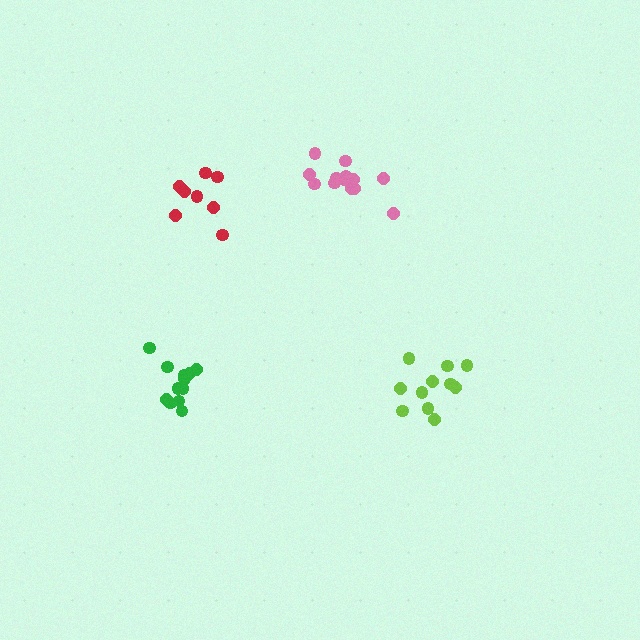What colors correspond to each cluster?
The clusters are colored: green, lime, pink, red.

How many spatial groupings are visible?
There are 4 spatial groupings.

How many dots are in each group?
Group 1: 12 dots, Group 2: 11 dots, Group 3: 13 dots, Group 4: 8 dots (44 total).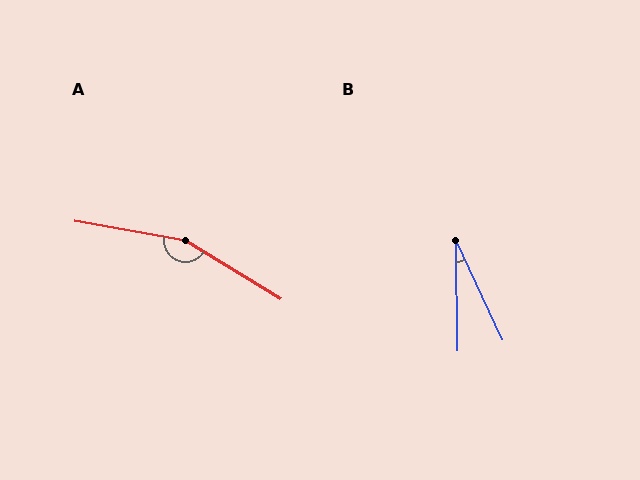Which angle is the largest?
A, at approximately 159 degrees.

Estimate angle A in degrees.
Approximately 159 degrees.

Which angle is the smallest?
B, at approximately 24 degrees.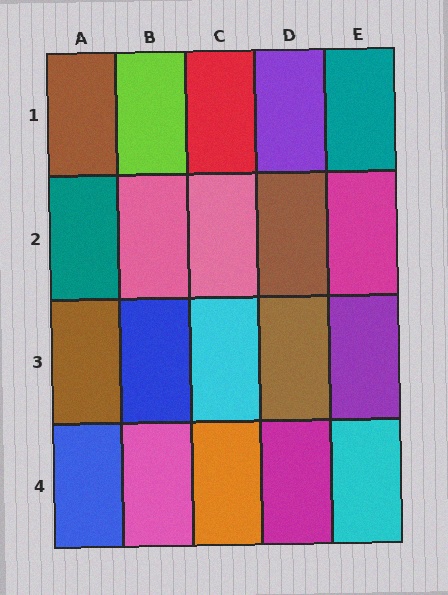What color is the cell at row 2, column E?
Magenta.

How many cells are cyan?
2 cells are cyan.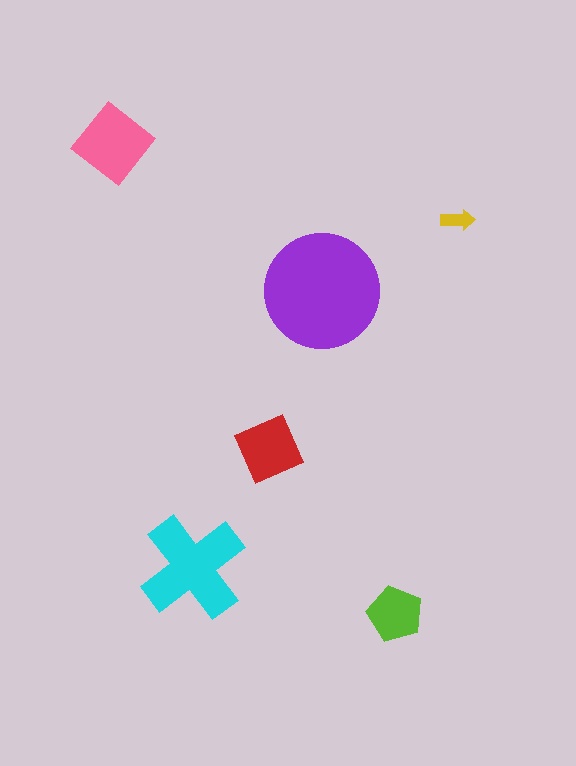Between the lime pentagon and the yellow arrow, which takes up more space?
The lime pentagon.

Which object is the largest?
The purple circle.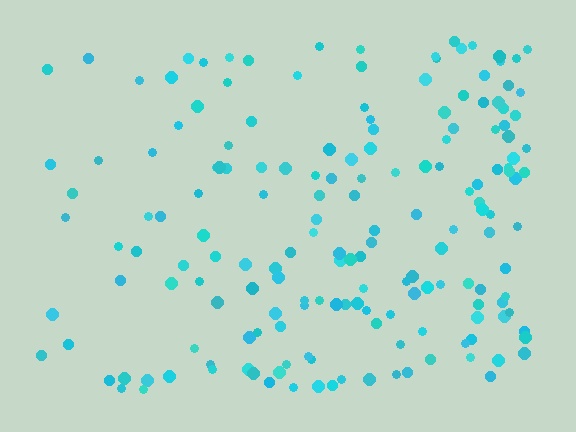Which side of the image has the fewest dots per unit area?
The left.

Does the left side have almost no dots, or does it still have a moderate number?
Still a moderate number, just noticeably fewer than the right.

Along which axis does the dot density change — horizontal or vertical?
Horizontal.